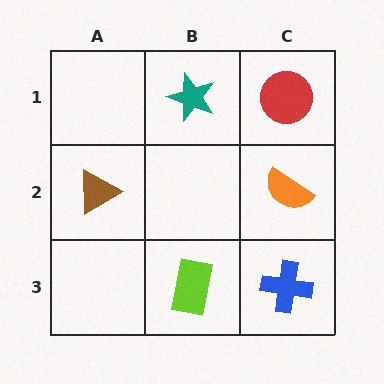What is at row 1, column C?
A red circle.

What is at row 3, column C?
A blue cross.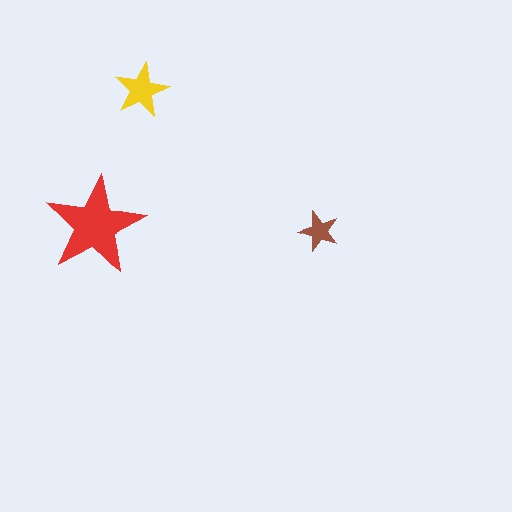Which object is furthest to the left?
The red star is leftmost.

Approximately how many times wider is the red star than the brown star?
About 2.5 times wider.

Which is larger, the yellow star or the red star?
The red one.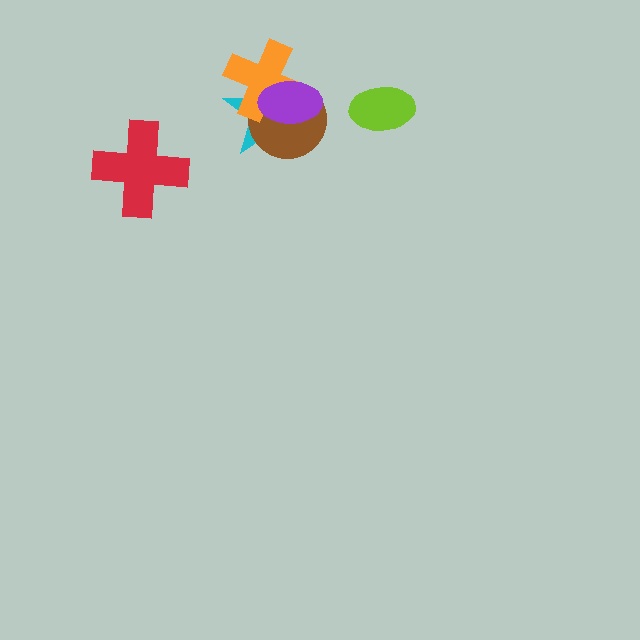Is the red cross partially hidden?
No, no other shape covers it.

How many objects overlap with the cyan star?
3 objects overlap with the cyan star.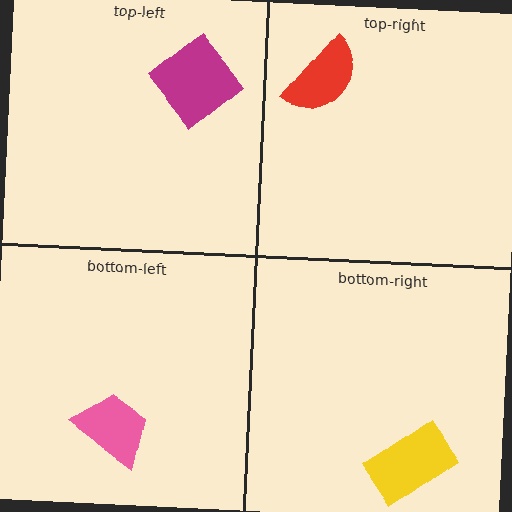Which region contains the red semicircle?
The top-right region.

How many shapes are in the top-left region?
1.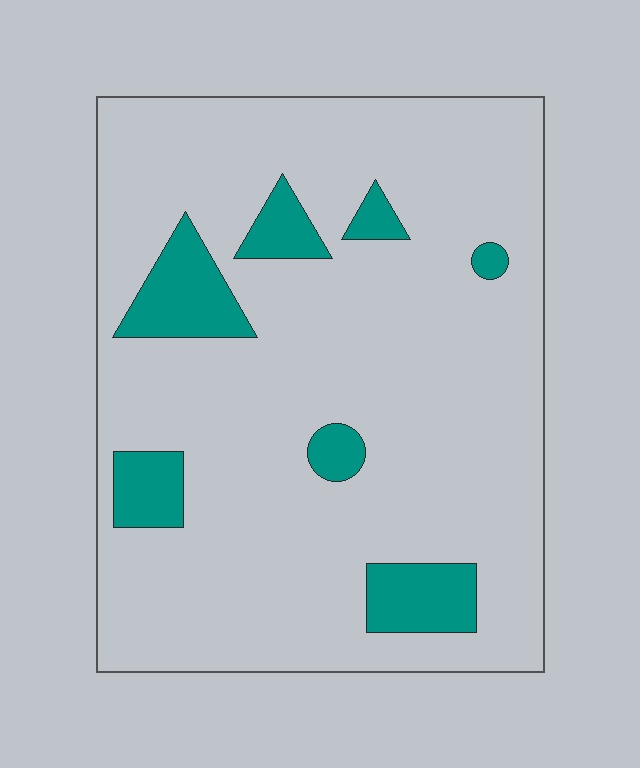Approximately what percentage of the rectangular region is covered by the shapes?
Approximately 15%.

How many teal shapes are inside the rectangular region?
7.